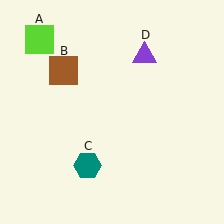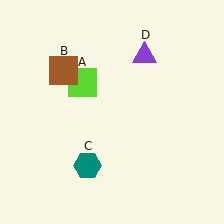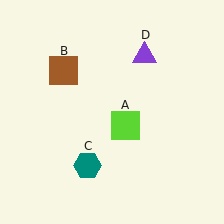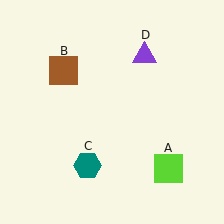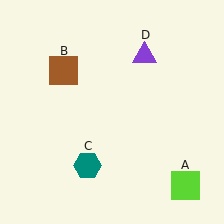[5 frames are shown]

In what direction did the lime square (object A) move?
The lime square (object A) moved down and to the right.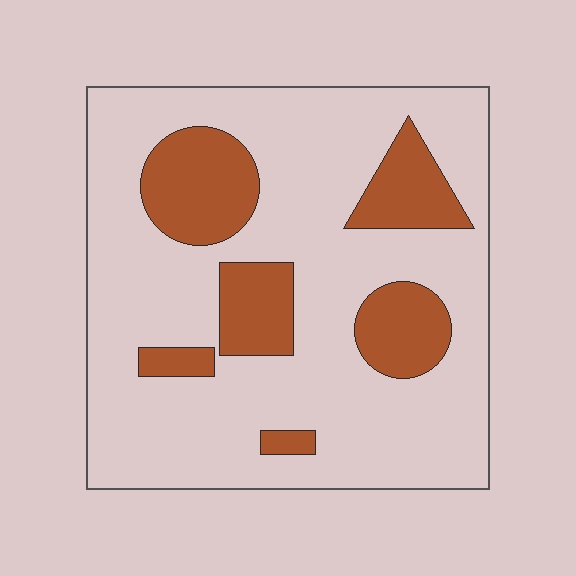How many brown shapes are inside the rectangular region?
6.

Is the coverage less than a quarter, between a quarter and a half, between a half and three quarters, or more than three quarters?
Less than a quarter.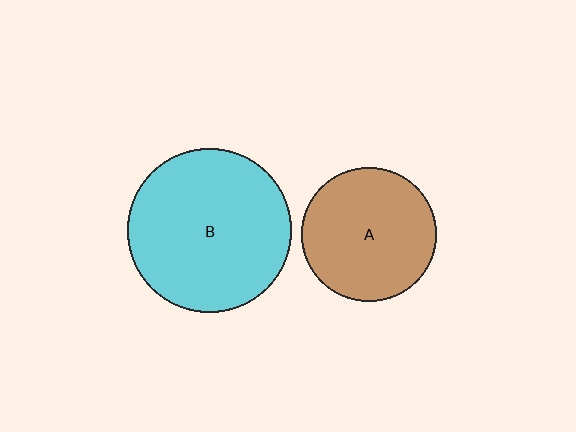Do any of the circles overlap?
No, none of the circles overlap.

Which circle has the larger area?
Circle B (cyan).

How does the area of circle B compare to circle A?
Approximately 1.5 times.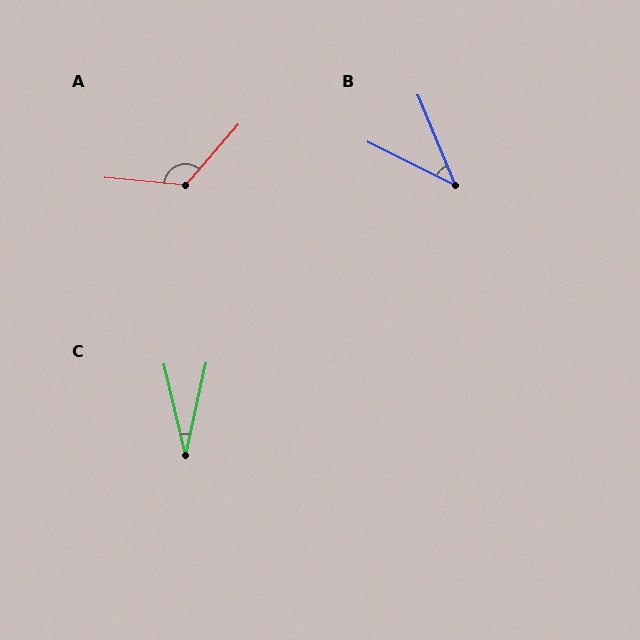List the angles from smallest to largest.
C (25°), B (41°), A (126°).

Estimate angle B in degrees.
Approximately 41 degrees.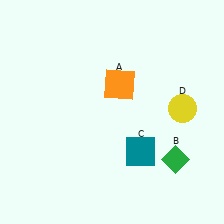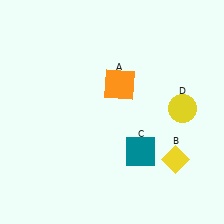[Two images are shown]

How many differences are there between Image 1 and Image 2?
There is 1 difference between the two images.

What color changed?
The diamond (B) changed from green in Image 1 to yellow in Image 2.